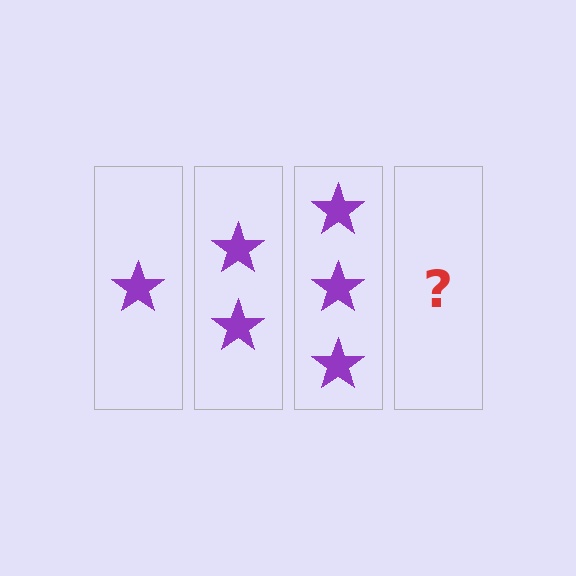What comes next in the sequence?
The next element should be 4 stars.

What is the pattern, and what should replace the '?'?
The pattern is that each step adds one more star. The '?' should be 4 stars.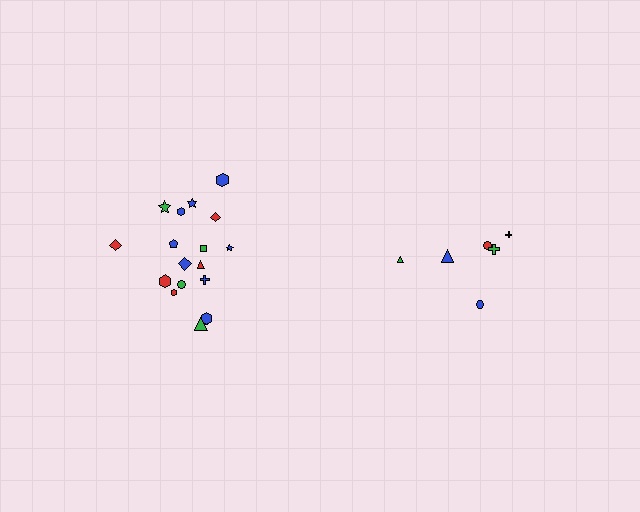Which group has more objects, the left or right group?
The left group.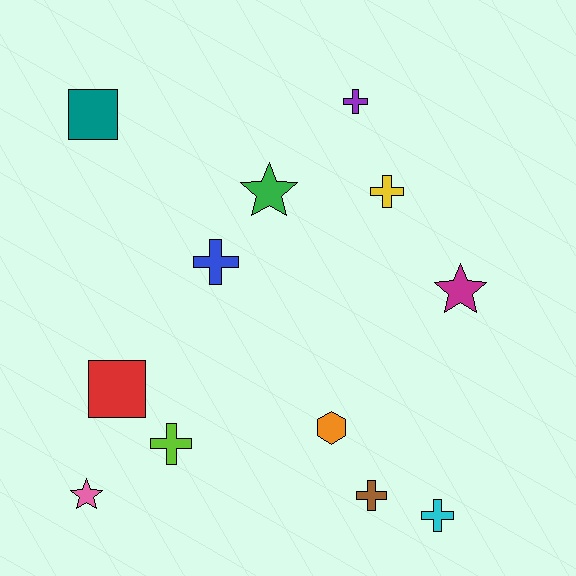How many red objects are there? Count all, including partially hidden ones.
There is 1 red object.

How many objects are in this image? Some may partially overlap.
There are 12 objects.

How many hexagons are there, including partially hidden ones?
There is 1 hexagon.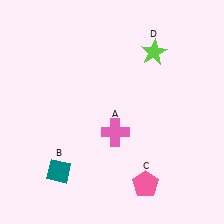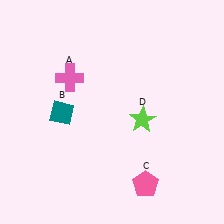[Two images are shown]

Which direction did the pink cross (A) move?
The pink cross (A) moved up.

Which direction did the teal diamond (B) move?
The teal diamond (B) moved up.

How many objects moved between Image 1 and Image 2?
3 objects moved between the two images.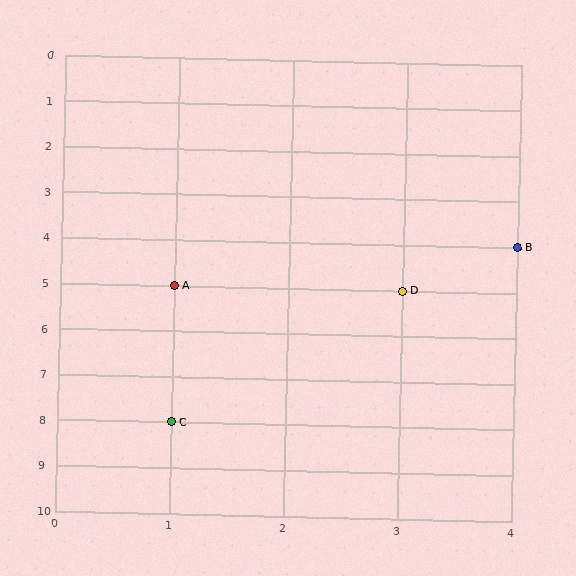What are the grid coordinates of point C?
Point C is at grid coordinates (1, 8).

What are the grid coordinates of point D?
Point D is at grid coordinates (3, 5).